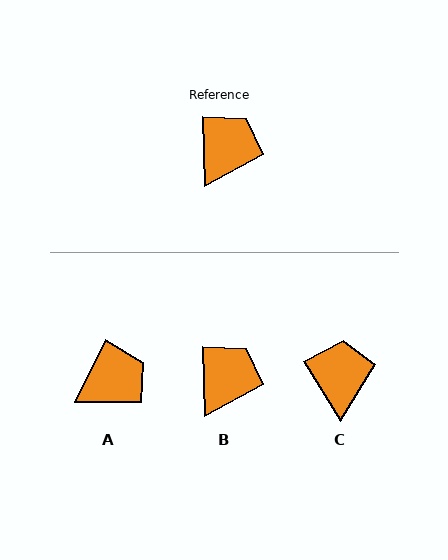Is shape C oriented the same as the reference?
No, it is off by about 30 degrees.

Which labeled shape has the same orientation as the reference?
B.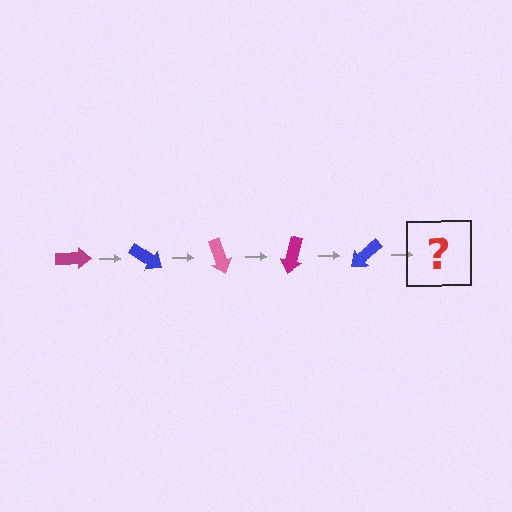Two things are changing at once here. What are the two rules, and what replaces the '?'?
The two rules are that it rotates 35 degrees each step and the color cycles through magenta, blue, and pink. The '?' should be a pink arrow, rotated 175 degrees from the start.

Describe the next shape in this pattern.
It should be a pink arrow, rotated 175 degrees from the start.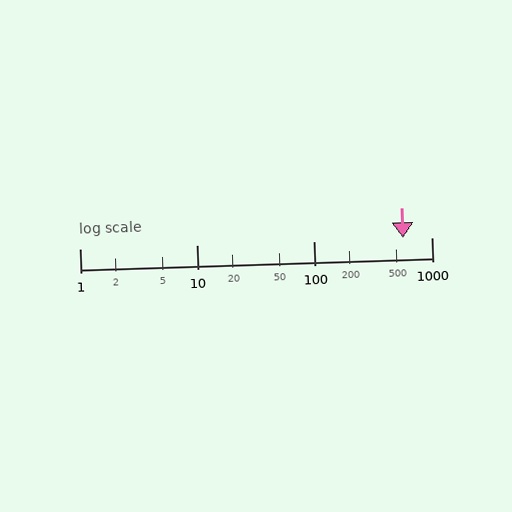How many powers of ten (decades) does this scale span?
The scale spans 3 decades, from 1 to 1000.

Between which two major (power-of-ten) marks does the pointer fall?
The pointer is between 100 and 1000.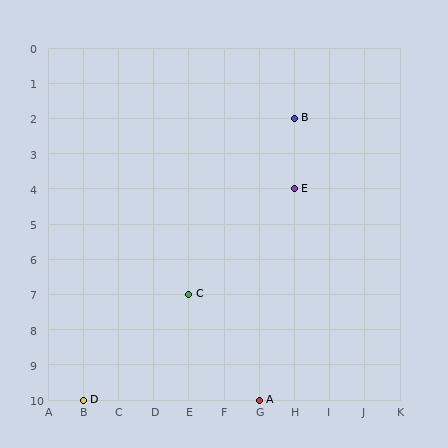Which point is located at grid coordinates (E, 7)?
Point C is at (E, 7).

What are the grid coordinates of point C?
Point C is at grid coordinates (E, 7).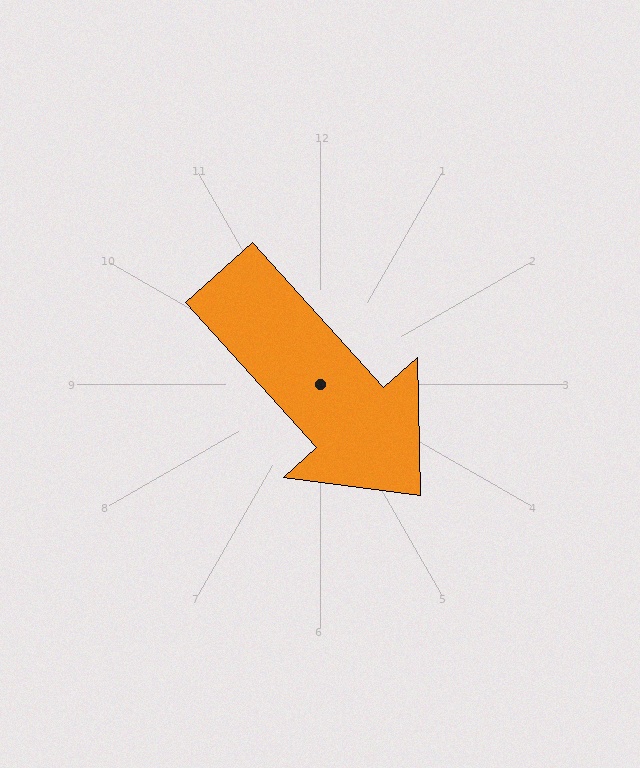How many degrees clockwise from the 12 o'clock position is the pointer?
Approximately 138 degrees.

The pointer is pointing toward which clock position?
Roughly 5 o'clock.